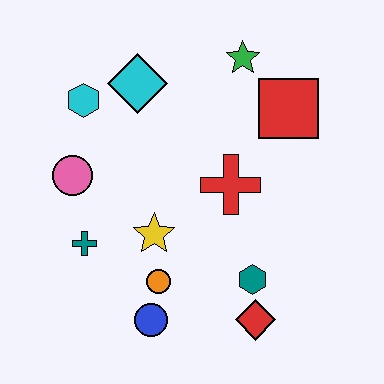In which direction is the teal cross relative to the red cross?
The teal cross is to the left of the red cross.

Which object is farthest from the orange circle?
The green star is farthest from the orange circle.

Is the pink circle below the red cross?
No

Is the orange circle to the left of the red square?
Yes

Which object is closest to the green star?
The red square is closest to the green star.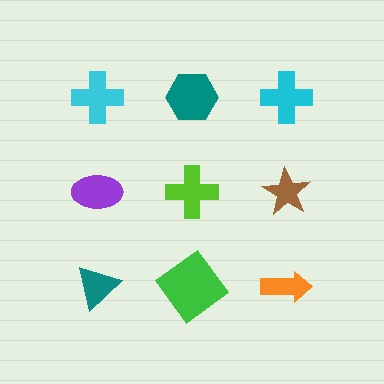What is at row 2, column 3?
A brown star.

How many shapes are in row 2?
3 shapes.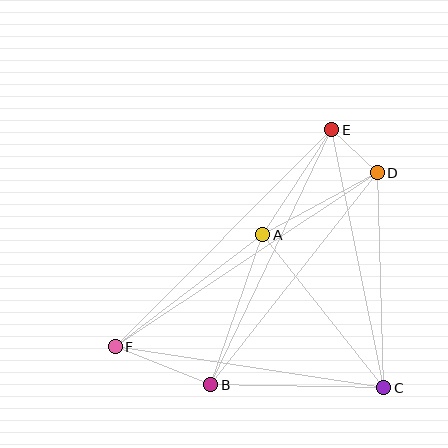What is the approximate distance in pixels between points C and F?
The distance between C and F is approximately 272 pixels.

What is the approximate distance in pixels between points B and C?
The distance between B and C is approximately 173 pixels.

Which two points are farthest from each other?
Points D and F are farthest from each other.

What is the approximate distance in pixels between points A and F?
The distance between A and F is approximately 185 pixels.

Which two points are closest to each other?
Points D and E are closest to each other.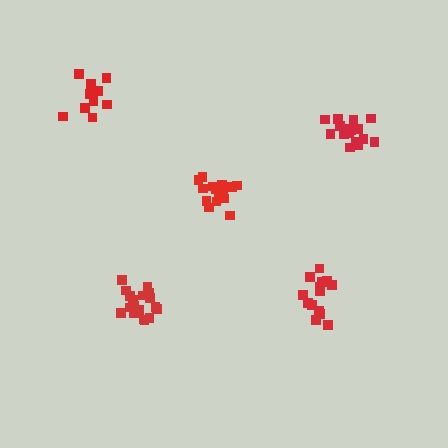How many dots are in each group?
Group 1: 16 dots, Group 2: 15 dots, Group 3: 18 dots, Group 4: 16 dots, Group 5: 14 dots (79 total).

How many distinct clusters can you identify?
There are 5 distinct clusters.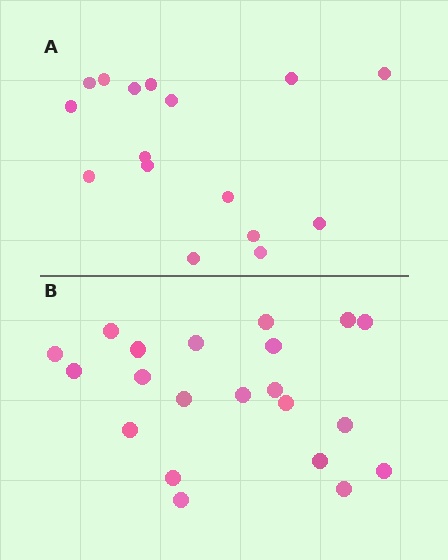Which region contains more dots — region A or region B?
Region B (the bottom region) has more dots.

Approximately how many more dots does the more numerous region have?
Region B has about 5 more dots than region A.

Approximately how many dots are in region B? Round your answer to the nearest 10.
About 20 dots. (The exact count is 21, which rounds to 20.)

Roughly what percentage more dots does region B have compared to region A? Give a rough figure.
About 30% more.